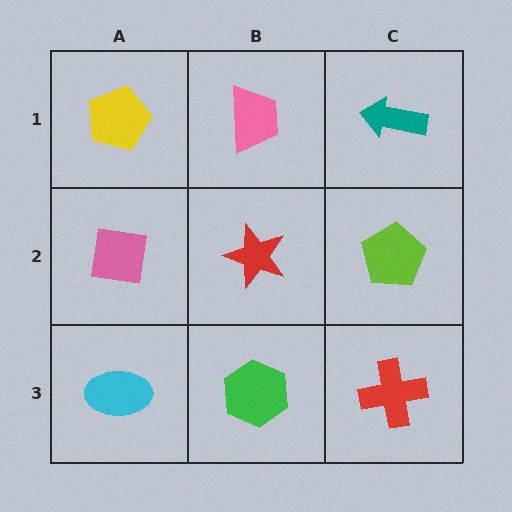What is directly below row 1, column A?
A pink square.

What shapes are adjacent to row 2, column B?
A pink trapezoid (row 1, column B), a green hexagon (row 3, column B), a pink square (row 2, column A), a lime pentagon (row 2, column C).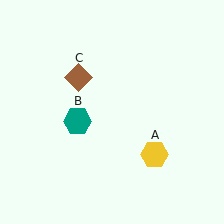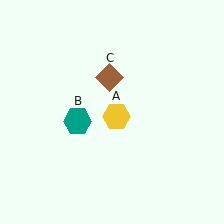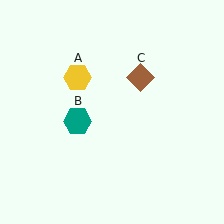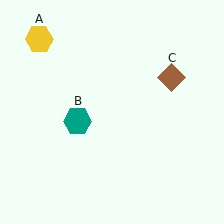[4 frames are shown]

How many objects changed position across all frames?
2 objects changed position: yellow hexagon (object A), brown diamond (object C).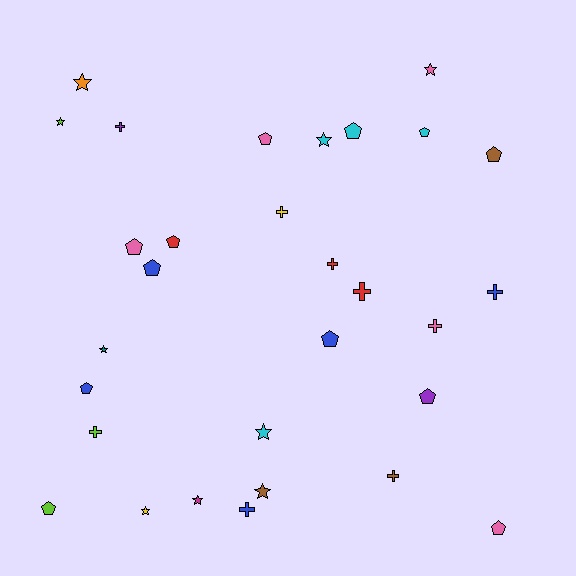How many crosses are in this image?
There are 9 crosses.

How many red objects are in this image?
There are 3 red objects.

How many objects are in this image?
There are 30 objects.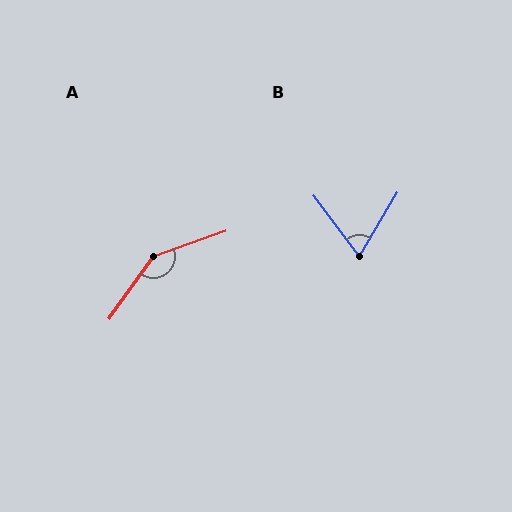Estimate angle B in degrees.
Approximately 68 degrees.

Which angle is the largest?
A, at approximately 145 degrees.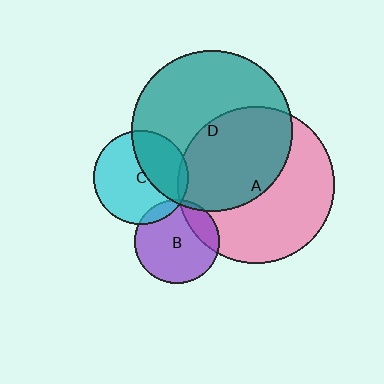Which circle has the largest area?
Circle D (teal).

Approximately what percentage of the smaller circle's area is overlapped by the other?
Approximately 40%.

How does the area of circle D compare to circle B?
Approximately 3.6 times.